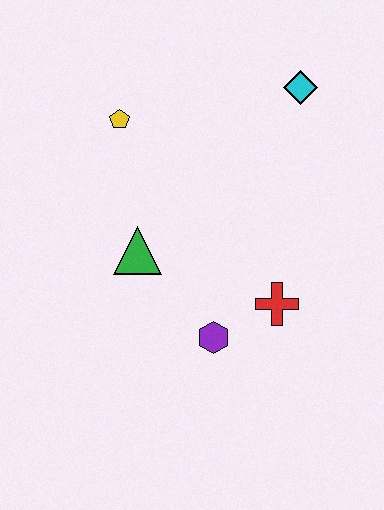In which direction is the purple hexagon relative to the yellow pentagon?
The purple hexagon is below the yellow pentagon.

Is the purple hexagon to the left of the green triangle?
No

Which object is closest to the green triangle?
The purple hexagon is closest to the green triangle.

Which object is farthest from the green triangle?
The cyan diamond is farthest from the green triangle.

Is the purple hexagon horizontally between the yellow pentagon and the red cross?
Yes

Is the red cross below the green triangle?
Yes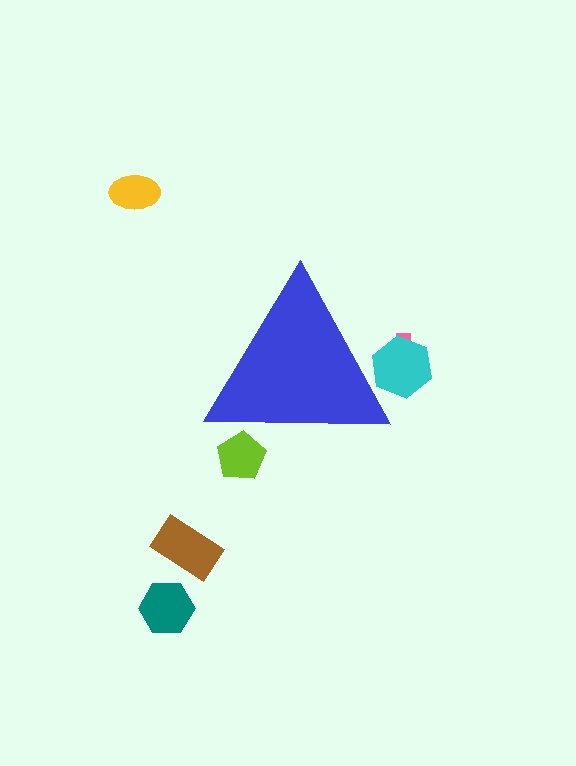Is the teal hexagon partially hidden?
No, the teal hexagon is fully visible.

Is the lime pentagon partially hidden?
Yes, the lime pentagon is partially hidden behind the blue triangle.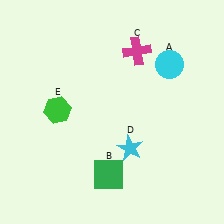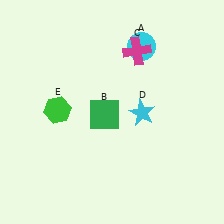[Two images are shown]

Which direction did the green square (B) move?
The green square (B) moved up.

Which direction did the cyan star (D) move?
The cyan star (D) moved up.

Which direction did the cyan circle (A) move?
The cyan circle (A) moved left.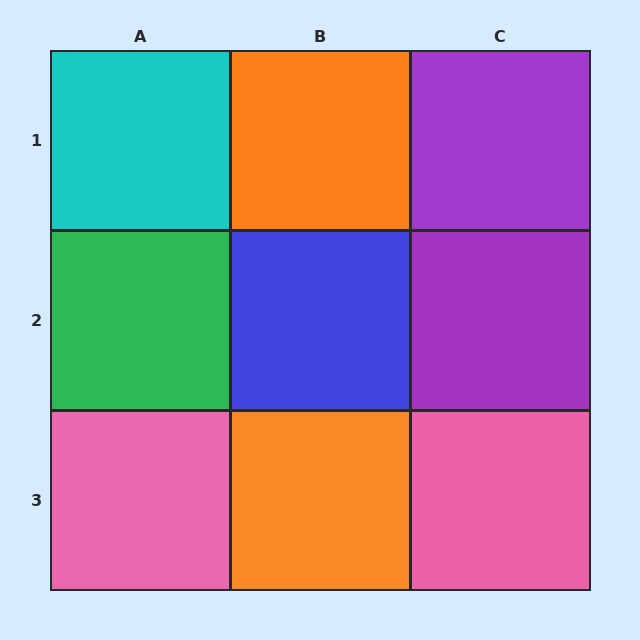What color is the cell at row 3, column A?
Pink.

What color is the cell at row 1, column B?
Orange.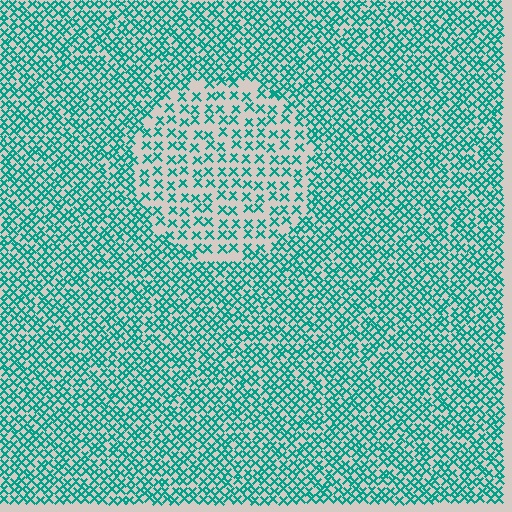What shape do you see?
I see a circle.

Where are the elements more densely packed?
The elements are more densely packed outside the circle boundary.